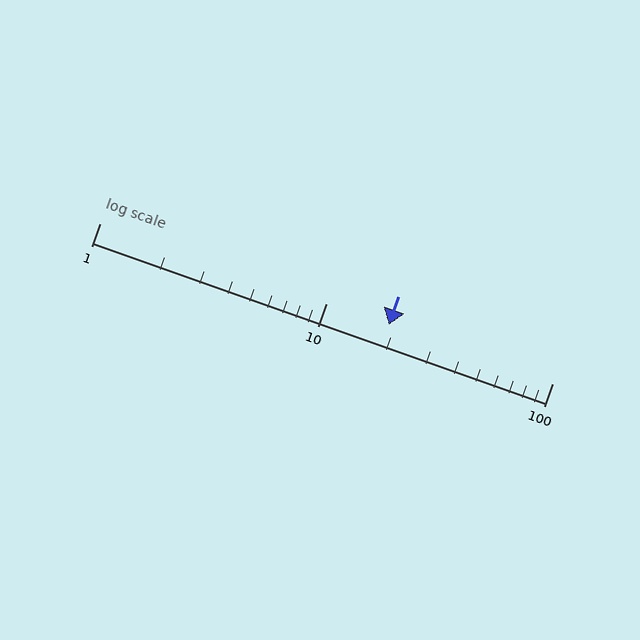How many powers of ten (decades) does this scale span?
The scale spans 2 decades, from 1 to 100.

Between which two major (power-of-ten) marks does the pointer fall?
The pointer is between 10 and 100.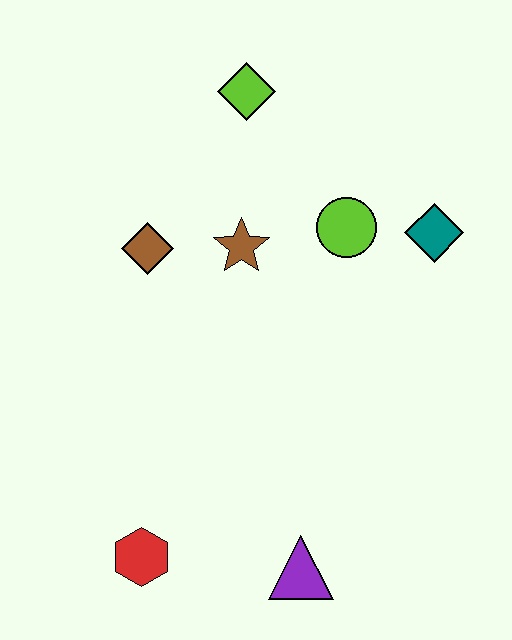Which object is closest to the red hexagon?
The purple triangle is closest to the red hexagon.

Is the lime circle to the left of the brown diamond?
No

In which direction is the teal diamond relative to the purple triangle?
The teal diamond is above the purple triangle.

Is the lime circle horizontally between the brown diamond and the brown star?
No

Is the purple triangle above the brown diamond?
No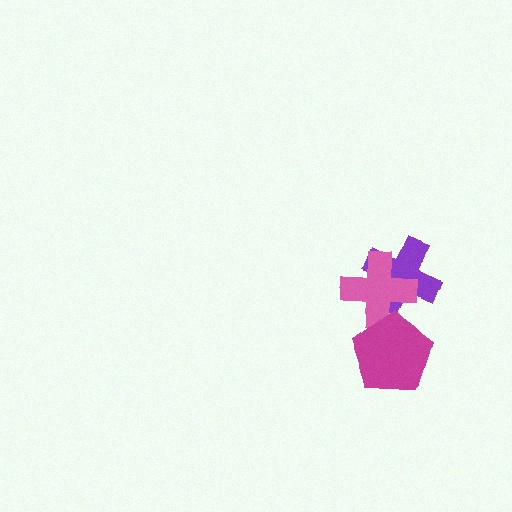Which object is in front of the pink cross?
The magenta pentagon is in front of the pink cross.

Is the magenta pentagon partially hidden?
No, no other shape covers it.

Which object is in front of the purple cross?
The pink cross is in front of the purple cross.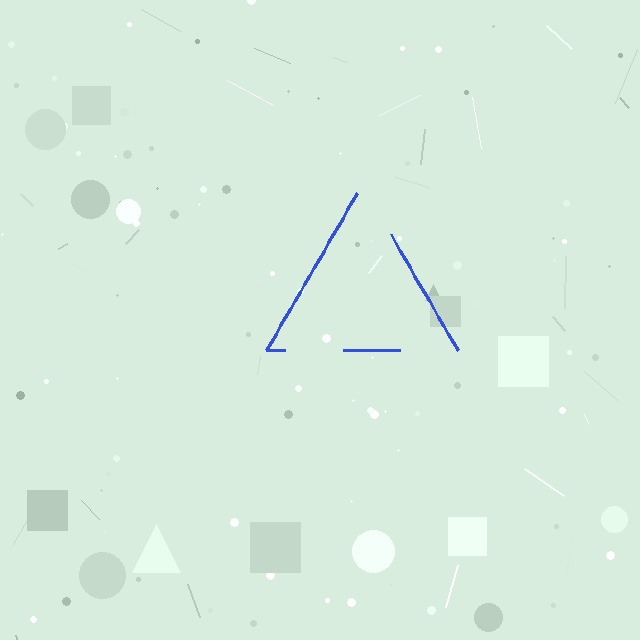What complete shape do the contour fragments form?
The contour fragments form a triangle.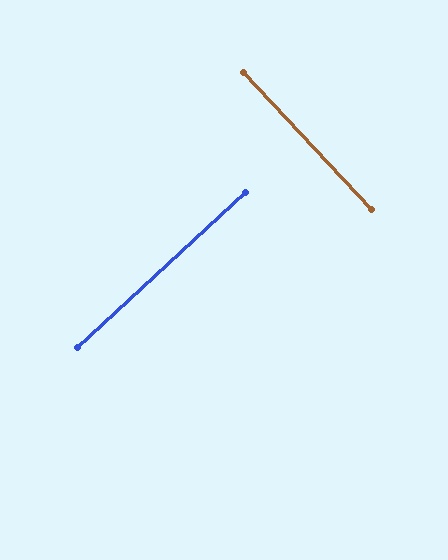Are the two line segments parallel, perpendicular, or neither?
Perpendicular — they meet at approximately 90°.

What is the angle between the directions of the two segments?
Approximately 90 degrees.